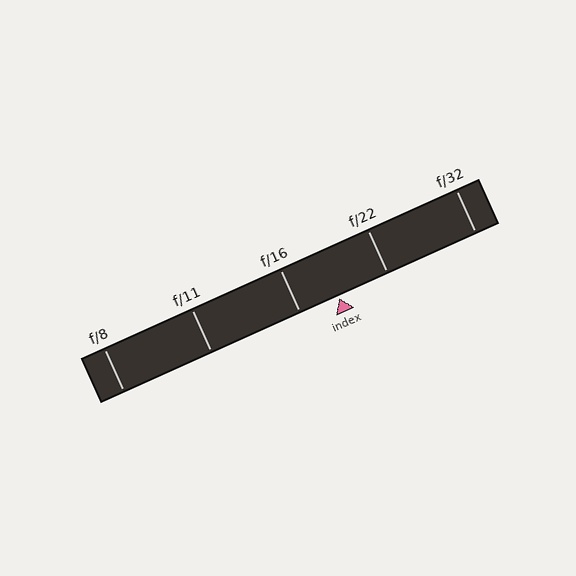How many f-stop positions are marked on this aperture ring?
There are 5 f-stop positions marked.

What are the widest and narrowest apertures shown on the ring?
The widest aperture shown is f/8 and the narrowest is f/32.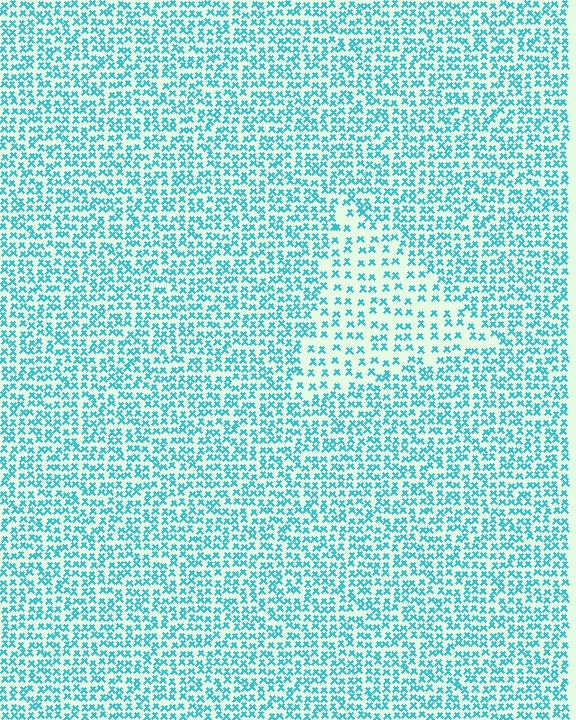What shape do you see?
I see a triangle.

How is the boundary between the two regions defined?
The boundary is defined by a change in element density (approximately 1.9x ratio). All elements are the same color, size, and shape.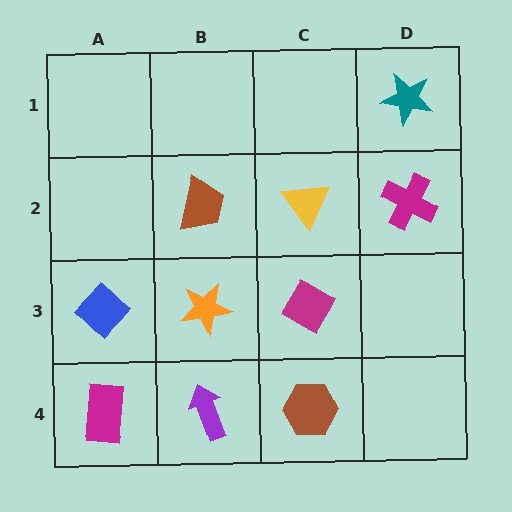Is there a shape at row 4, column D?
No, that cell is empty.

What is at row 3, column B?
An orange star.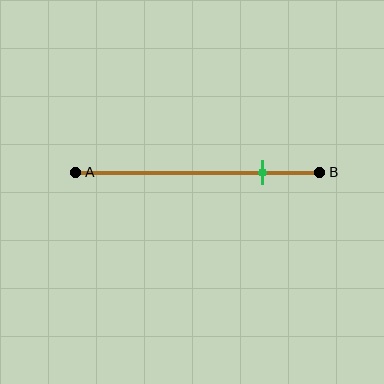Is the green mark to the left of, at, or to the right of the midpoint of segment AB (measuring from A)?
The green mark is to the right of the midpoint of segment AB.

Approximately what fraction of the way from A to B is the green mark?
The green mark is approximately 75% of the way from A to B.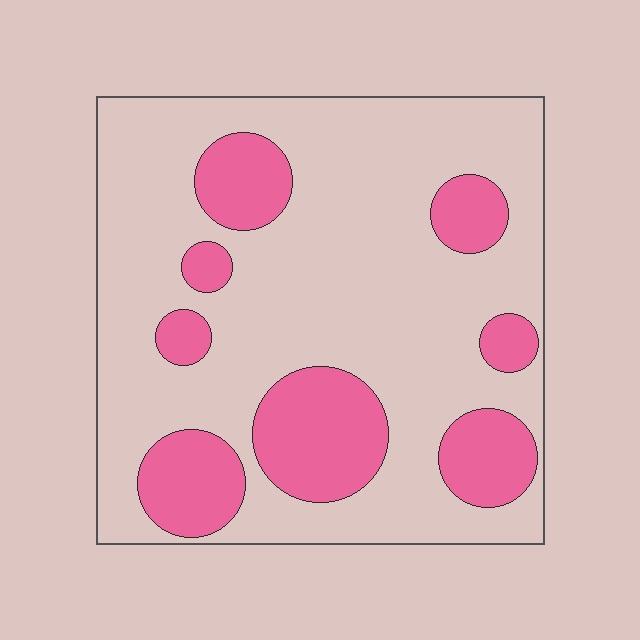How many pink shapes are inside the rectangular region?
8.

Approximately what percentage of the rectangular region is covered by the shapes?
Approximately 25%.